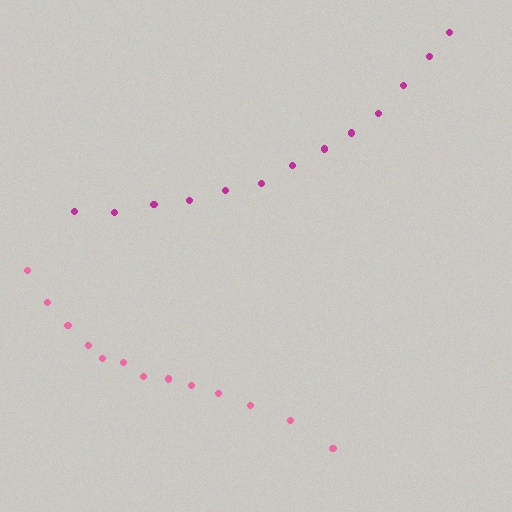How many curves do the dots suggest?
There are 2 distinct paths.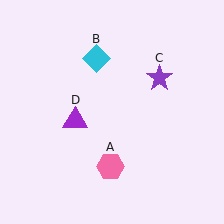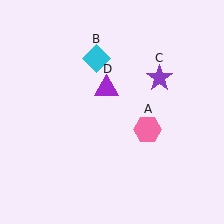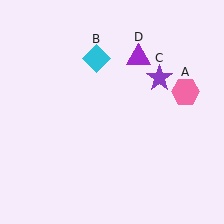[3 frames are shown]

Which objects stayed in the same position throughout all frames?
Cyan diamond (object B) and purple star (object C) remained stationary.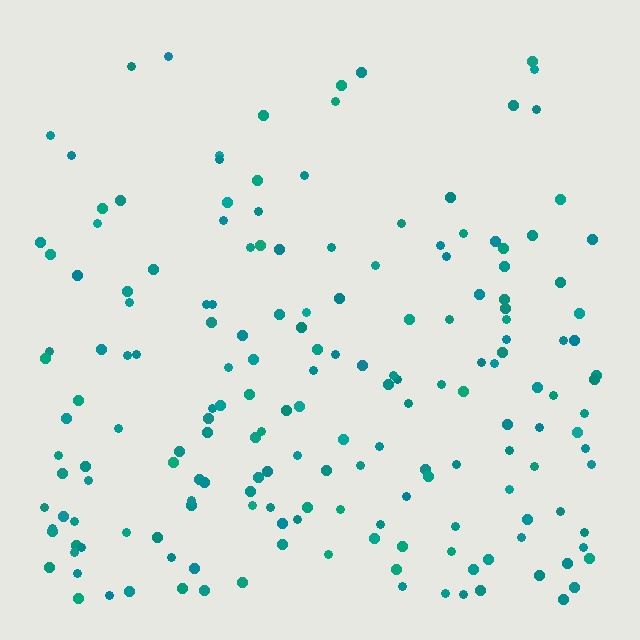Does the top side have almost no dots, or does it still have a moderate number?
Still a moderate number, just noticeably fewer than the bottom.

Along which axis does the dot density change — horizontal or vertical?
Vertical.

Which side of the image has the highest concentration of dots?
The bottom.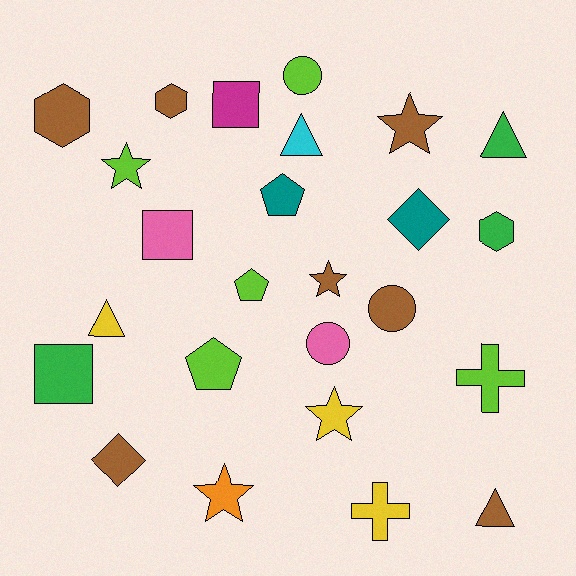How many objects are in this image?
There are 25 objects.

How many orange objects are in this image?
There is 1 orange object.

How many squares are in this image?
There are 3 squares.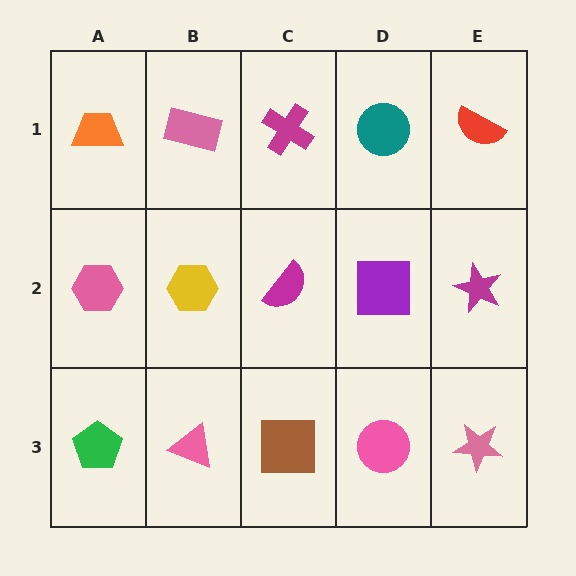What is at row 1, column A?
An orange trapezoid.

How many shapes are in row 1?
5 shapes.